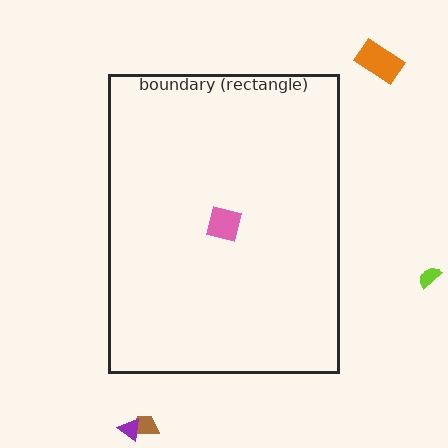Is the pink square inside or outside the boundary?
Inside.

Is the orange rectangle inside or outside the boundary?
Outside.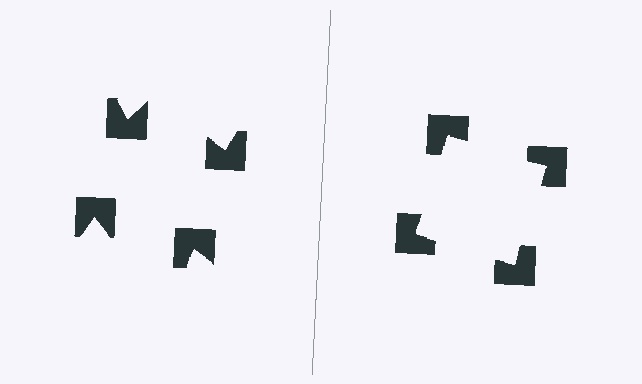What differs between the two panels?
The notched squares are positioned identically on both sides; only the wedge orientations differ. On the right they align to a square; on the left they are misaligned.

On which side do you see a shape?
An illusory square appears on the right side. On the left side the wedge cuts are rotated, so no coherent shape forms.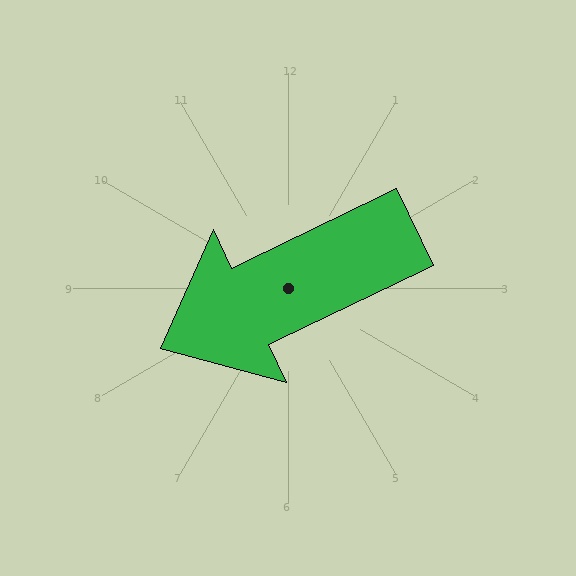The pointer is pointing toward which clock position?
Roughly 8 o'clock.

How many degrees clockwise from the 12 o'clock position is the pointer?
Approximately 244 degrees.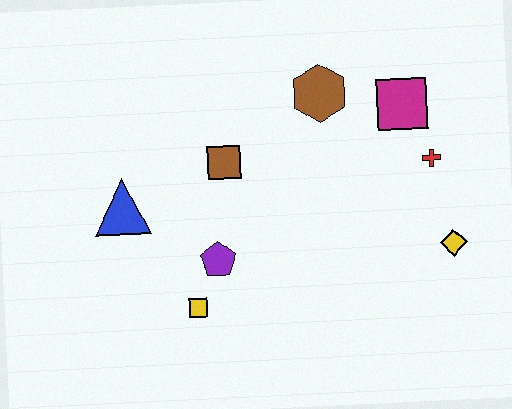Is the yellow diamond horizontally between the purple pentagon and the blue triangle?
No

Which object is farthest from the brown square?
The yellow diamond is farthest from the brown square.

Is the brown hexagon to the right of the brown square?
Yes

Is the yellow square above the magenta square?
No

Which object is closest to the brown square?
The purple pentagon is closest to the brown square.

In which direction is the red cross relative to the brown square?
The red cross is to the right of the brown square.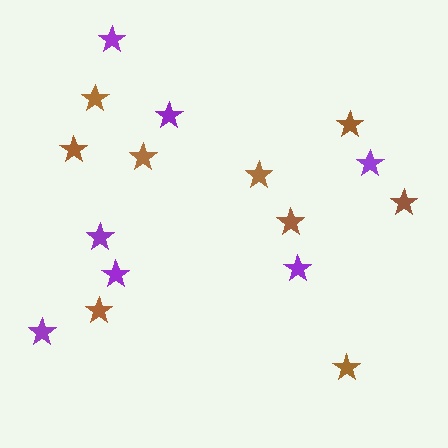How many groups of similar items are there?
There are 2 groups: one group of purple stars (7) and one group of brown stars (9).